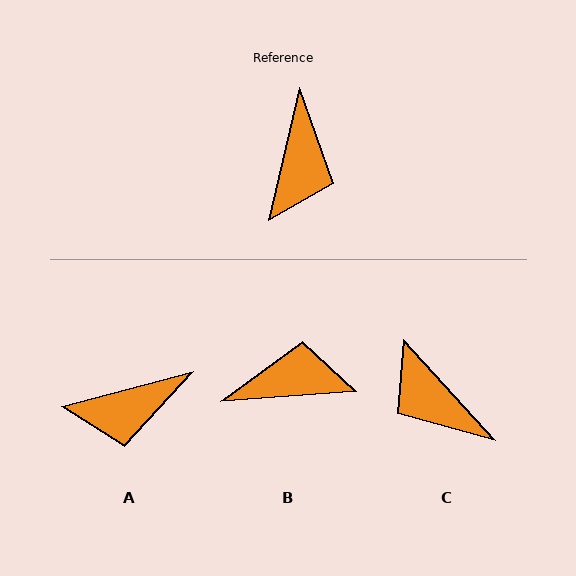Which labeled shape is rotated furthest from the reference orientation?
C, about 125 degrees away.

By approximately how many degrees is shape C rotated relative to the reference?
Approximately 125 degrees clockwise.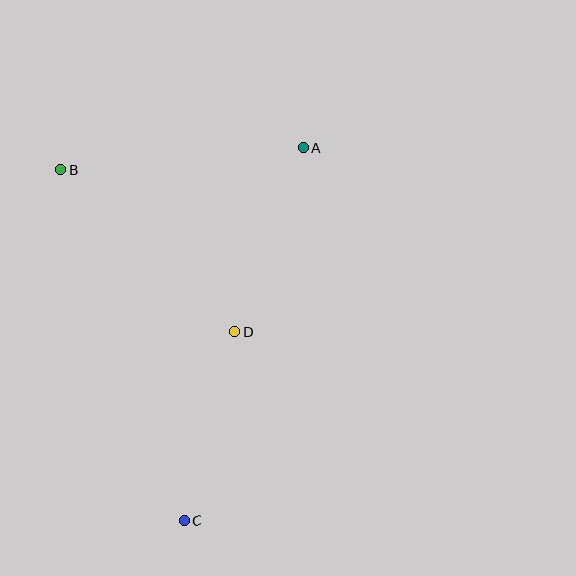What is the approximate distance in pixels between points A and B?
The distance between A and B is approximately 243 pixels.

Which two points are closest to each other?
Points C and D are closest to each other.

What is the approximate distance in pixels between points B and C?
The distance between B and C is approximately 371 pixels.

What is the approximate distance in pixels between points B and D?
The distance between B and D is approximately 238 pixels.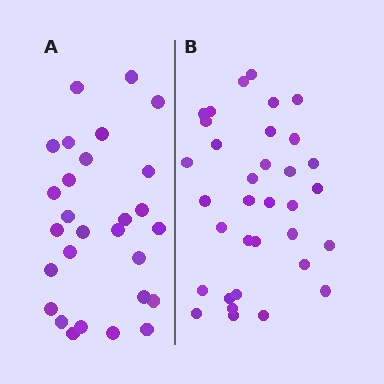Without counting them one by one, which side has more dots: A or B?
Region B (the right region) has more dots.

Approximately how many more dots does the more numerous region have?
Region B has about 6 more dots than region A.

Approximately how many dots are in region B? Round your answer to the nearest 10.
About 30 dots. (The exact count is 34, which rounds to 30.)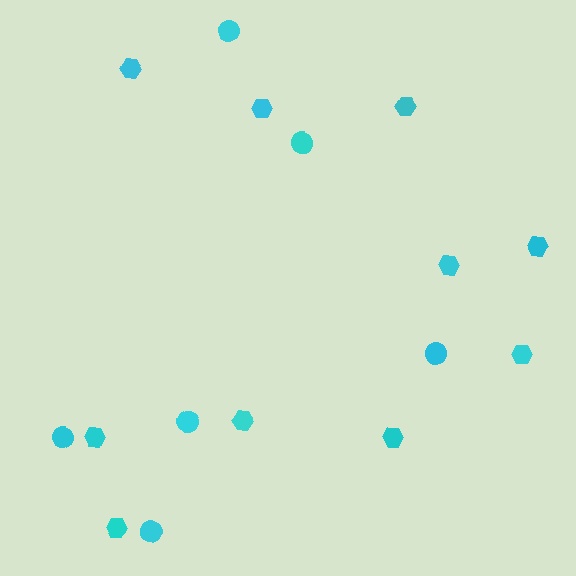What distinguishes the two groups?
There are 2 groups: one group of hexagons (10) and one group of circles (6).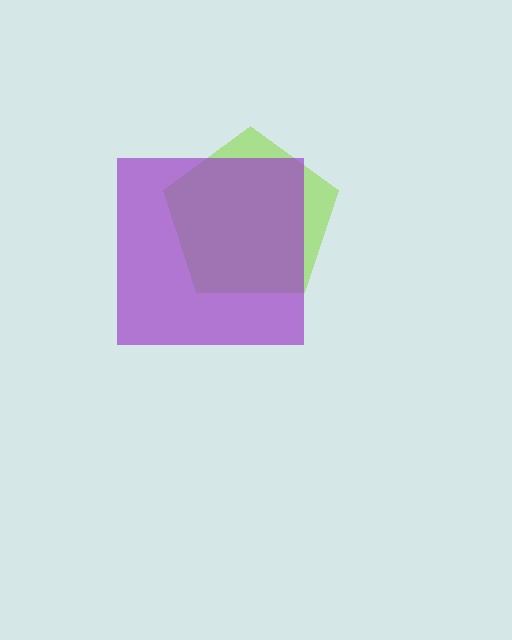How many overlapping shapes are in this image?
There are 2 overlapping shapes in the image.